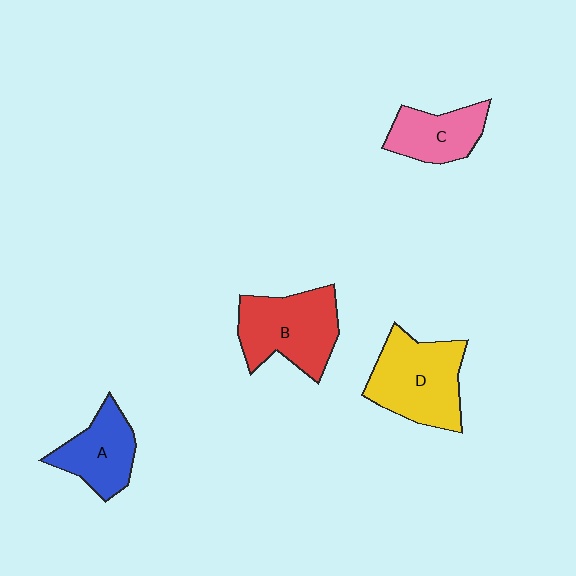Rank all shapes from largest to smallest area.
From largest to smallest: D (yellow), B (red), A (blue), C (pink).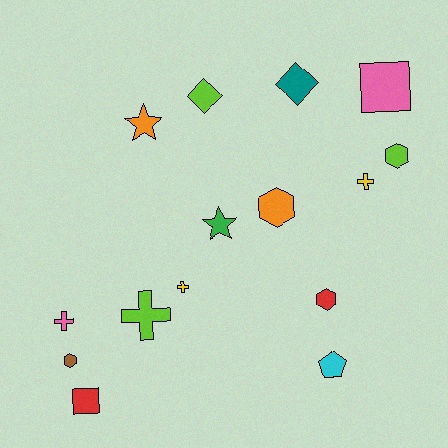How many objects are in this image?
There are 15 objects.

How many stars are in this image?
There are 2 stars.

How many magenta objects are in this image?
There are no magenta objects.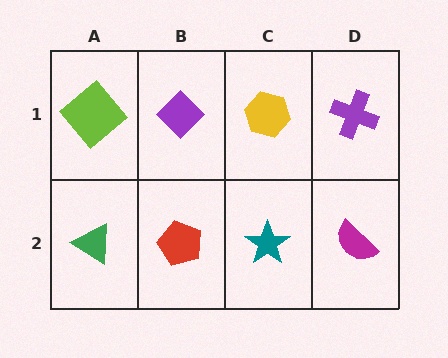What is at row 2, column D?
A magenta semicircle.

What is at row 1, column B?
A purple diamond.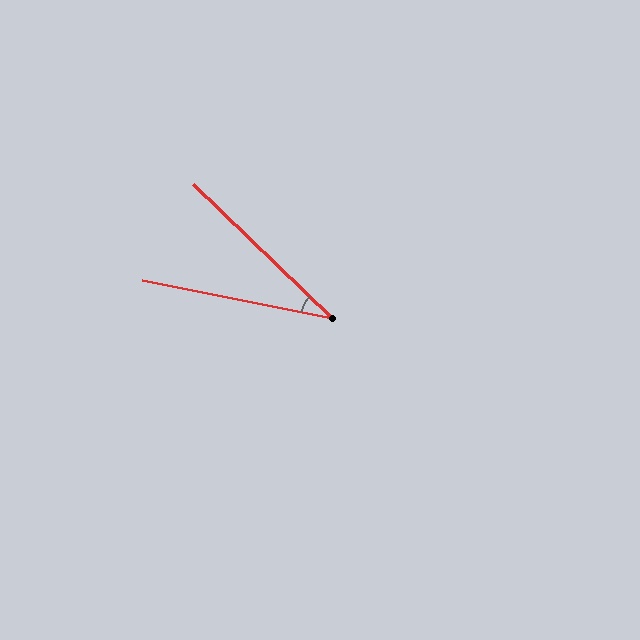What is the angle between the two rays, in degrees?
Approximately 33 degrees.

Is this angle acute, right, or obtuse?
It is acute.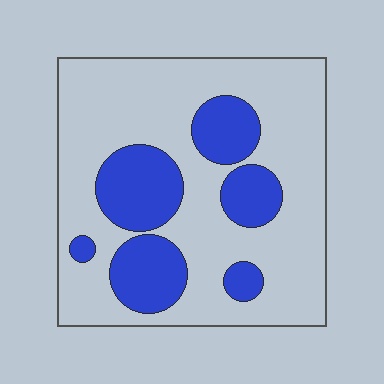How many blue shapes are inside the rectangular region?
6.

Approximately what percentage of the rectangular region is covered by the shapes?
Approximately 25%.